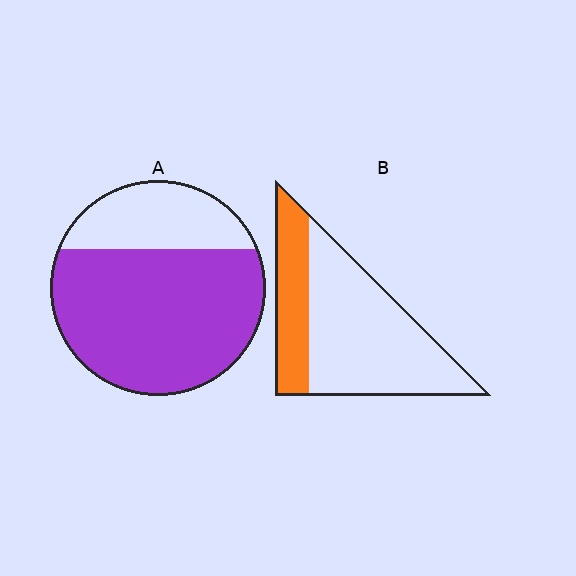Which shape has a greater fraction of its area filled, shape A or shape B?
Shape A.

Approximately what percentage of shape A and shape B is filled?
A is approximately 75% and B is approximately 30%.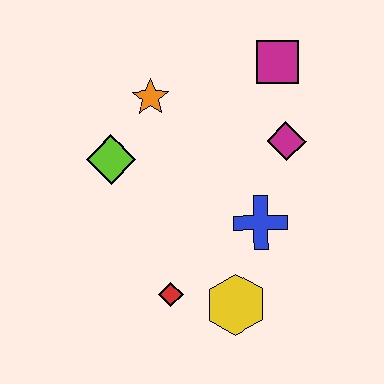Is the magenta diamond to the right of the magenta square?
Yes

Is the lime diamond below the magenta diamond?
Yes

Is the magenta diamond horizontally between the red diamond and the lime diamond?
No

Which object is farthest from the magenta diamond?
The red diamond is farthest from the magenta diamond.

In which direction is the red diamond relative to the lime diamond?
The red diamond is below the lime diamond.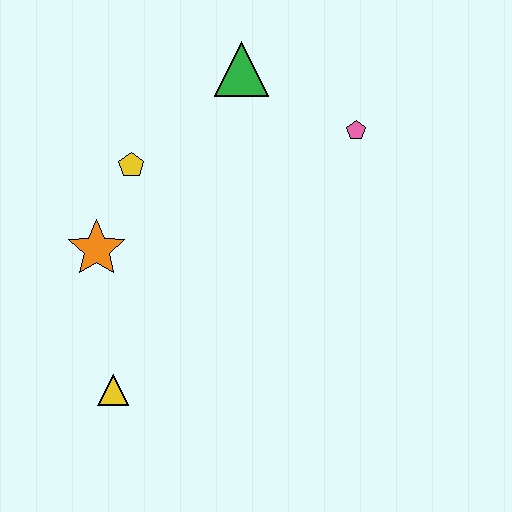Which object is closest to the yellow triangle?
The orange star is closest to the yellow triangle.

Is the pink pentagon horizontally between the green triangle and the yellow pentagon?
No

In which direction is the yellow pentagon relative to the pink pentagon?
The yellow pentagon is to the left of the pink pentagon.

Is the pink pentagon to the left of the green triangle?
No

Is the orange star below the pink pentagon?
Yes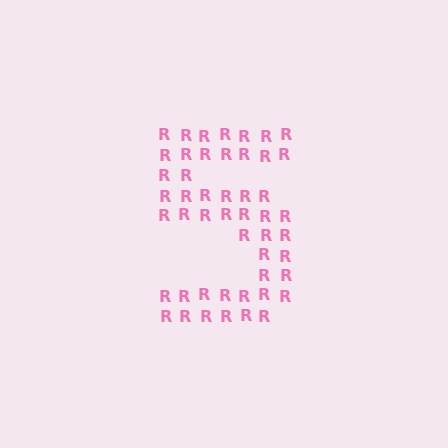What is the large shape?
The large shape is the digit 5.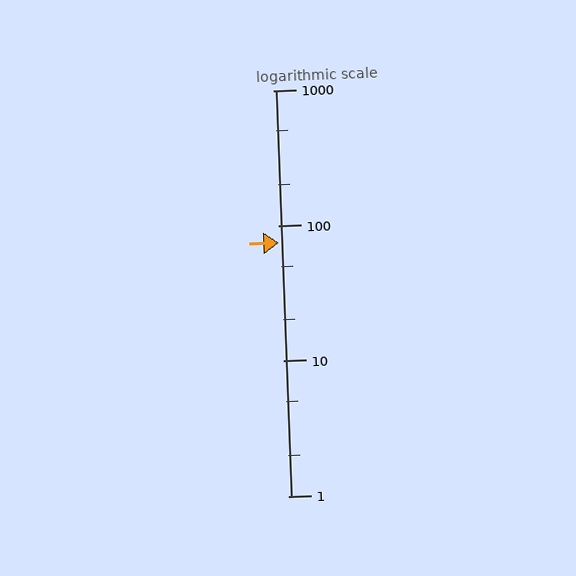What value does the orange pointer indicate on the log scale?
The pointer indicates approximately 75.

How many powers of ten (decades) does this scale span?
The scale spans 3 decades, from 1 to 1000.